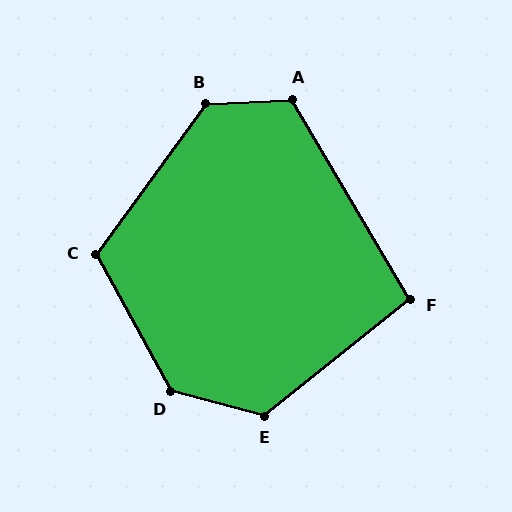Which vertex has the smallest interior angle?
F, at approximately 98 degrees.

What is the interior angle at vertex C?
Approximately 115 degrees (obtuse).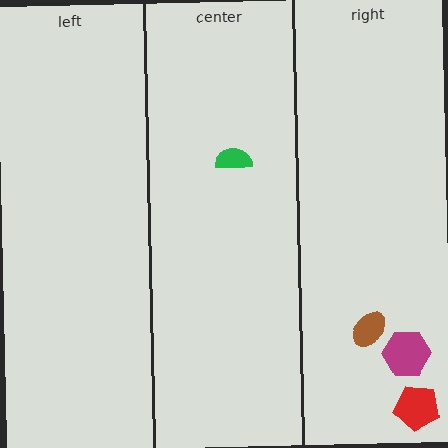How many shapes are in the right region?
3.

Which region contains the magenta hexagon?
The right region.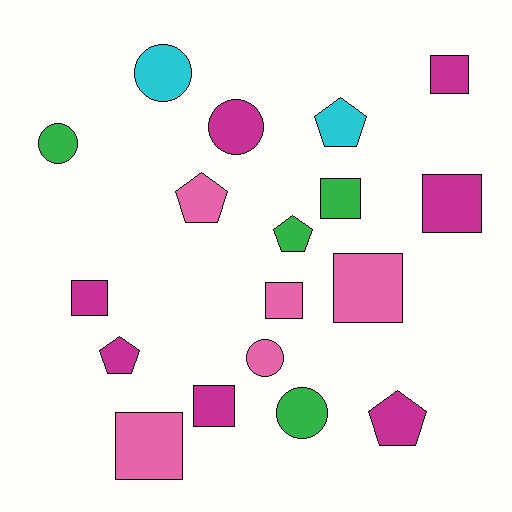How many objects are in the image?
There are 18 objects.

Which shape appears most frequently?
Square, with 8 objects.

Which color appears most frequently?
Magenta, with 7 objects.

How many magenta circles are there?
There is 1 magenta circle.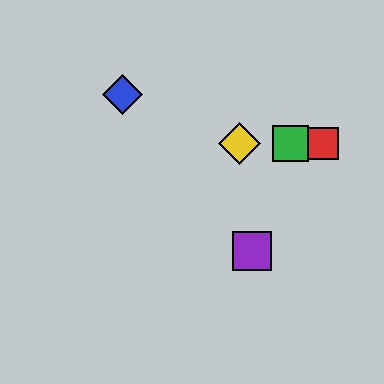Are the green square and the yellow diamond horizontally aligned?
Yes, both are at y≈143.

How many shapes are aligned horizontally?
3 shapes (the red square, the green square, the yellow diamond) are aligned horizontally.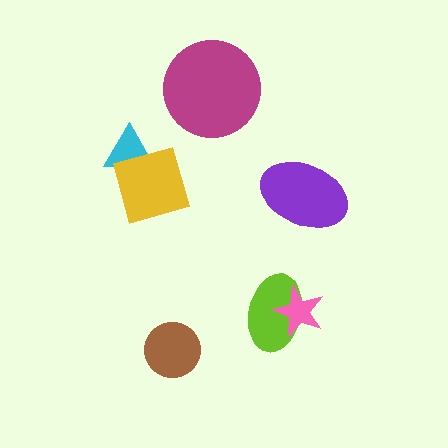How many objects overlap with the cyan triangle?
1 object overlaps with the cyan triangle.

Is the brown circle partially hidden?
No, no other shape covers it.